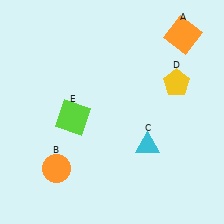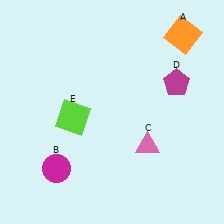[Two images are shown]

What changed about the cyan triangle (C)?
In Image 1, C is cyan. In Image 2, it changed to pink.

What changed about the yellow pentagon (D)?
In Image 1, D is yellow. In Image 2, it changed to magenta.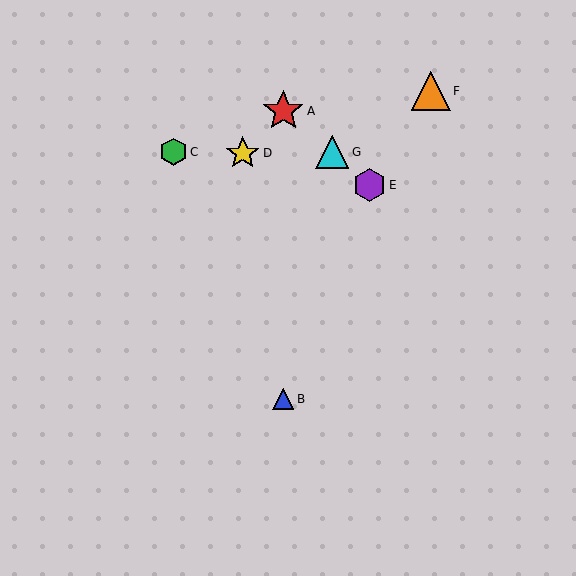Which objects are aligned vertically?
Objects A, B are aligned vertically.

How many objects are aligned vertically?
2 objects (A, B) are aligned vertically.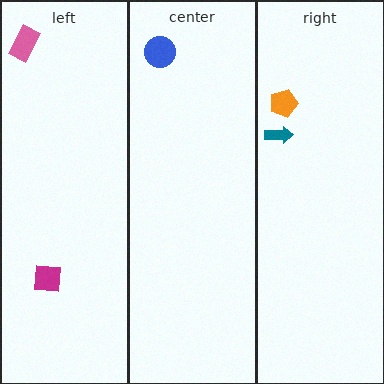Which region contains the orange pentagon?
The right region.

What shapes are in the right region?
The orange pentagon, the teal arrow.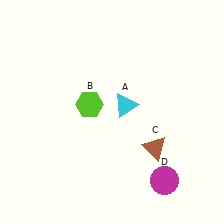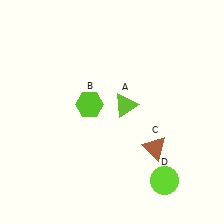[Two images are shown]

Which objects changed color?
A changed from cyan to lime. D changed from magenta to lime.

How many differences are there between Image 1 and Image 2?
There are 2 differences between the two images.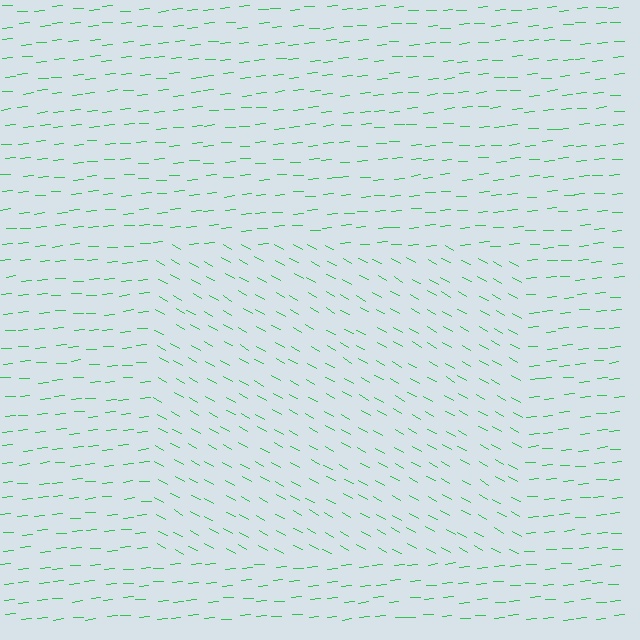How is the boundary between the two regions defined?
The boundary is defined purely by a change in line orientation (approximately 34 degrees difference). All lines are the same color and thickness.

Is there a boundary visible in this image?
Yes, there is a texture boundary formed by a change in line orientation.